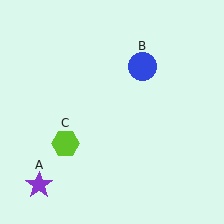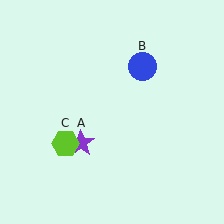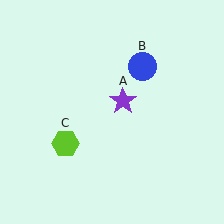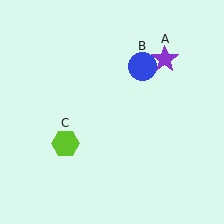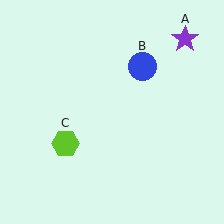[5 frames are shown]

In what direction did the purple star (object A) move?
The purple star (object A) moved up and to the right.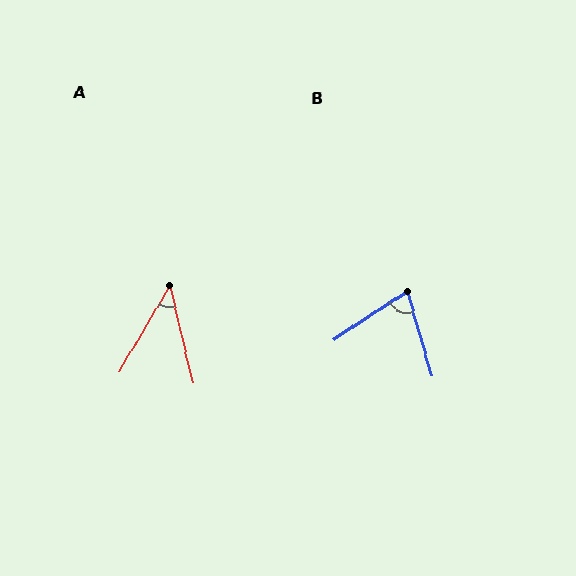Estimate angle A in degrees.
Approximately 44 degrees.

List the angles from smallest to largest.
A (44°), B (73°).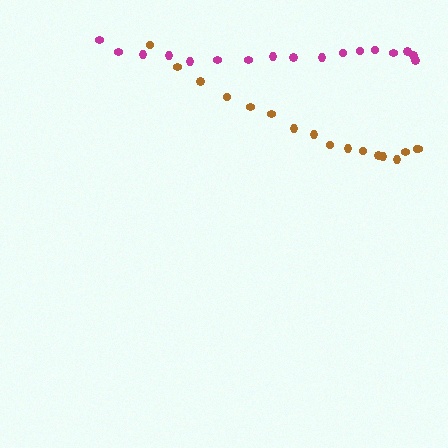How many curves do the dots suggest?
There are 2 distinct paths.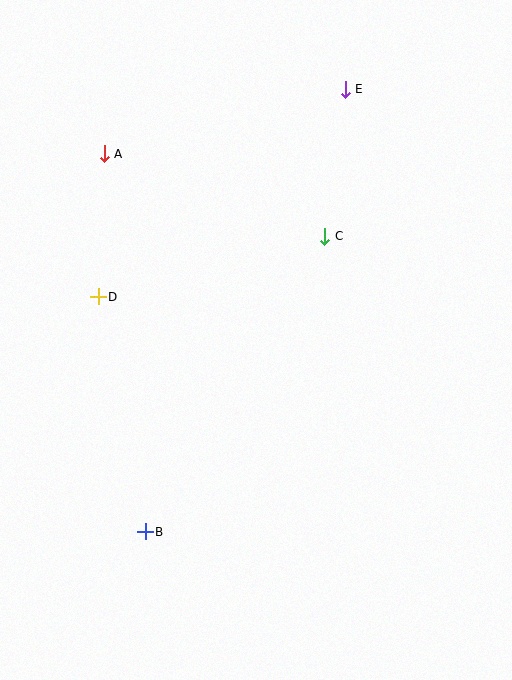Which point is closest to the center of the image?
Point C at (325, 236) is closest to the center.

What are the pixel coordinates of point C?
Point C is at (325, 236).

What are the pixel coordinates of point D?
Point D is at (98, 297).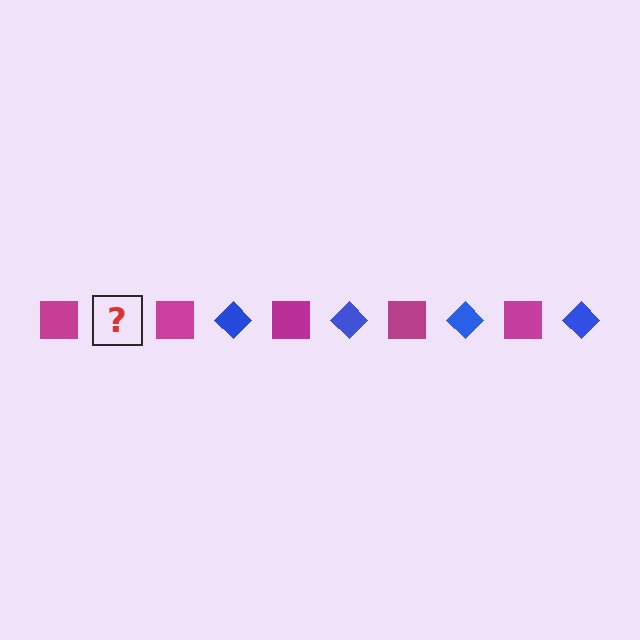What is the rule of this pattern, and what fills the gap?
The rule is that the pattern alternates between magenta square and blue diamond. The gap should be filled with a blue diamond.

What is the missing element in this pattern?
The missing element is a blue diamond.